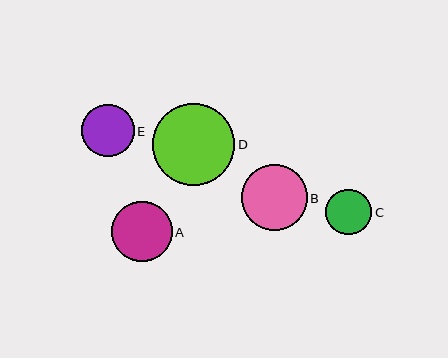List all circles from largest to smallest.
From largest to smallest: D, B, A, E, C.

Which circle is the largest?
Circle D is the largest with a size of approximately 83 pixels.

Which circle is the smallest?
Circle C is the smallest with a size of approximately 46 pixels.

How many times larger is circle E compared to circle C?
Circle E is approximately 1.1 times the size of circle C.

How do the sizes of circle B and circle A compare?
Circle B and circle A are approximately the same size.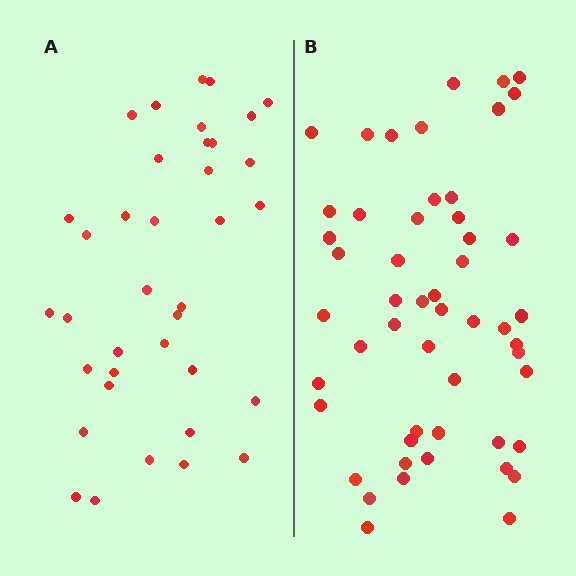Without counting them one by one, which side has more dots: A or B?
Region B (the right region) has more dots.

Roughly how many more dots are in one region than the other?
Region B has approximately 15 more dots than region A.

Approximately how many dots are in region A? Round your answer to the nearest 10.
About 40 dots. (The exact count is 37, which rounds to 40.)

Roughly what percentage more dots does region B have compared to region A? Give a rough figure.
About 40% more.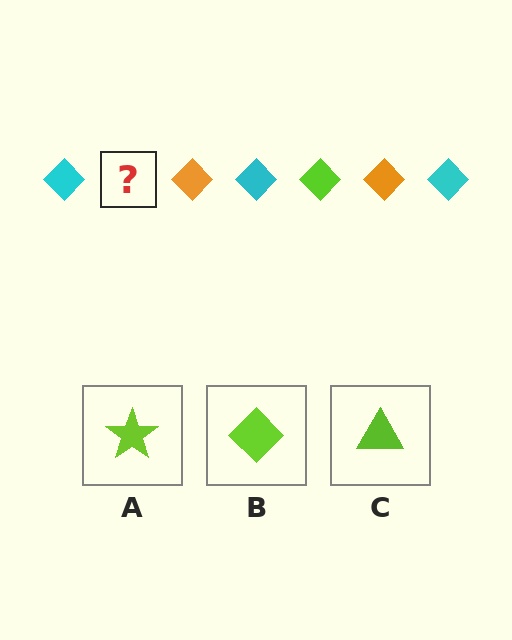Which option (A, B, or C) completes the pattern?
B.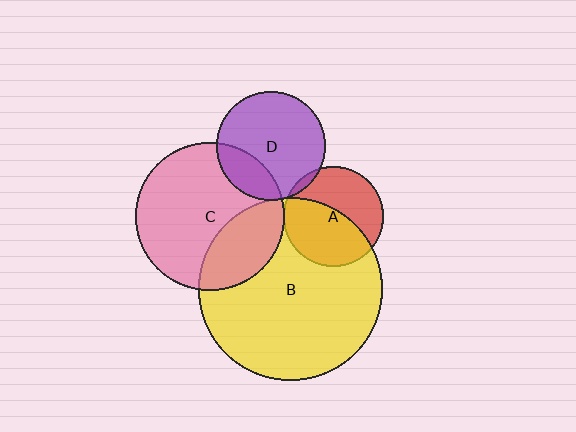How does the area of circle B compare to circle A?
Approximately 3.4 times.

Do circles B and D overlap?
Yes.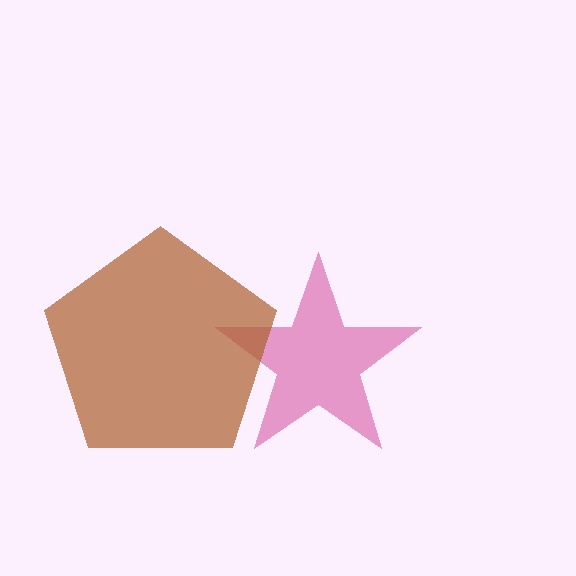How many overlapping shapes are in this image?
There are 2 overlapping shapes in the image.